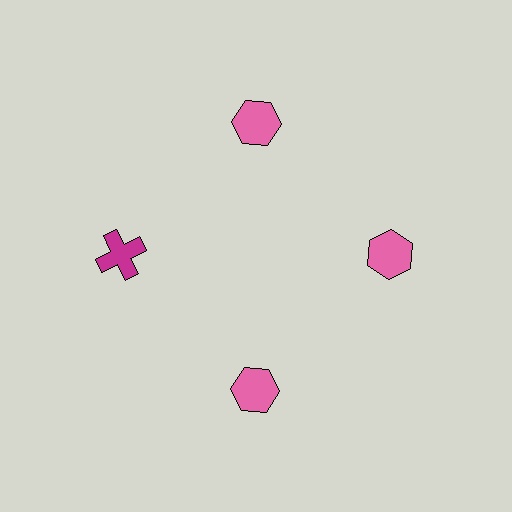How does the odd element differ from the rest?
It differs in both color (magenta instead of pink) and shape (cross instead of hexagon).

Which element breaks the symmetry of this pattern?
The magenta cross at roughly the 9 o'clock position breaks the symmetry. All other shapes are pink hexagons.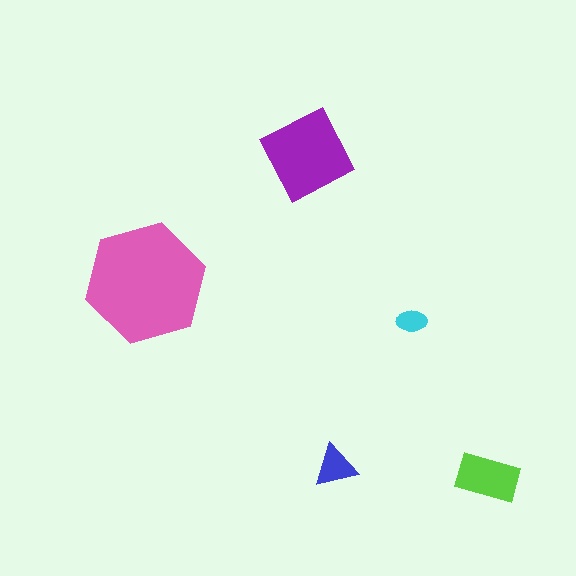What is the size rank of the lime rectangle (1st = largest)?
3rd.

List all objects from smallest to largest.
The cyan ellipse, the blue triangle, the lime rectangle, the purple diamond, the pink hexagon.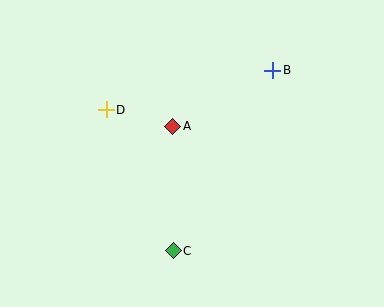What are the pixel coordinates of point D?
Point D is at (106, 110).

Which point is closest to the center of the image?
Point A at (173, 126) is closest to the center.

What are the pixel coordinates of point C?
Point C is at (173, 251).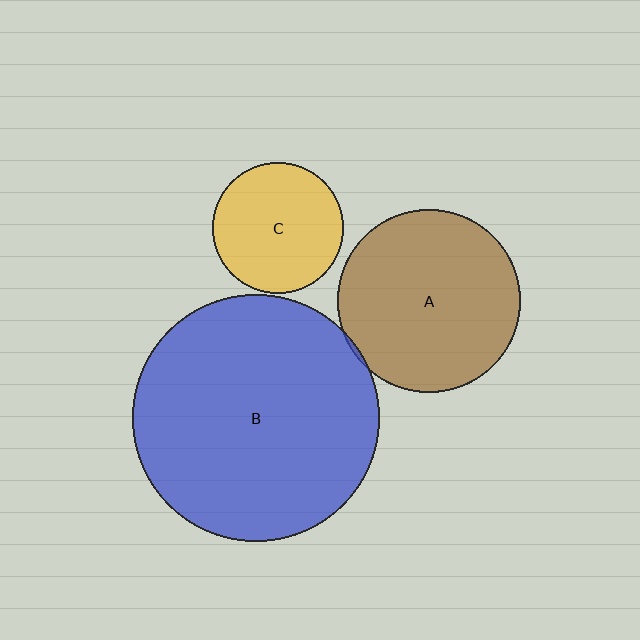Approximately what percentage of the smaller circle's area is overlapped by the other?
Approximately 5%.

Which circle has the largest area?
Circle B (blue).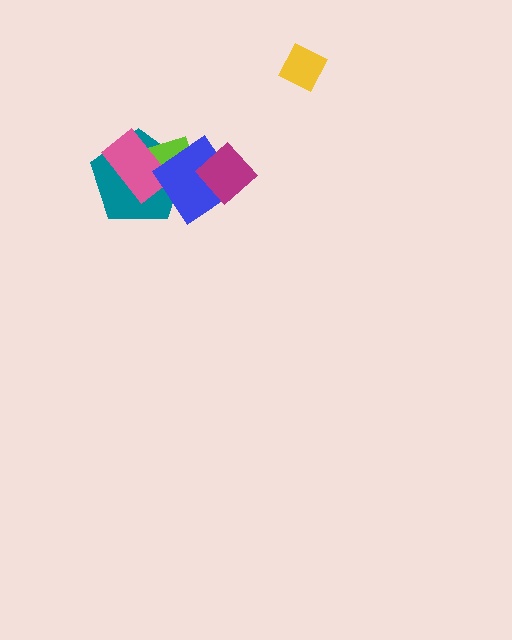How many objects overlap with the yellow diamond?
0 objects overlap with the yellow diamond.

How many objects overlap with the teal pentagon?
3 objects overlap with the teal pentagon.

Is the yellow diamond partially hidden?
No, no other shape covers it.